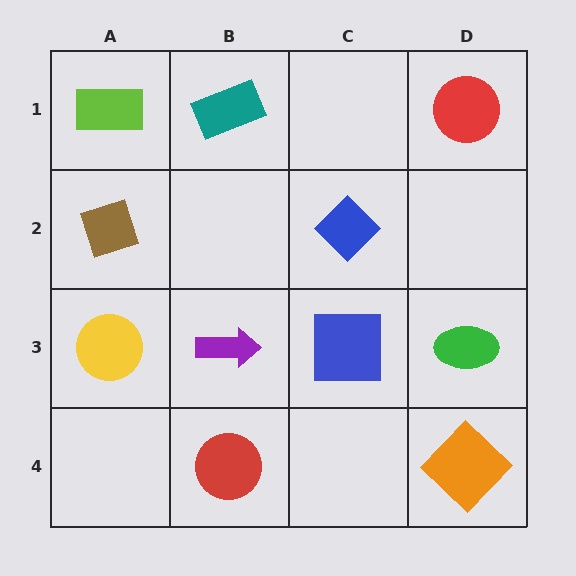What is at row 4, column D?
An orange diamond.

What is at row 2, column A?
A brown diamond.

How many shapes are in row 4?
2 shapes.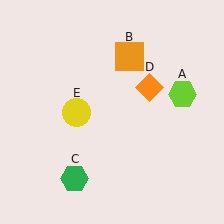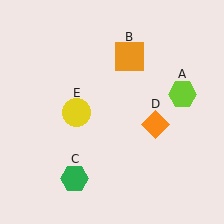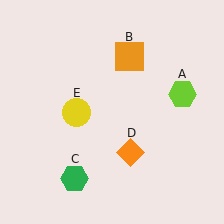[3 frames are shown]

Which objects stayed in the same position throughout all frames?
Lime hexagon (object A) and orange square (object B) and green hexagon (object C) and yellow circle (object E) remained stationary.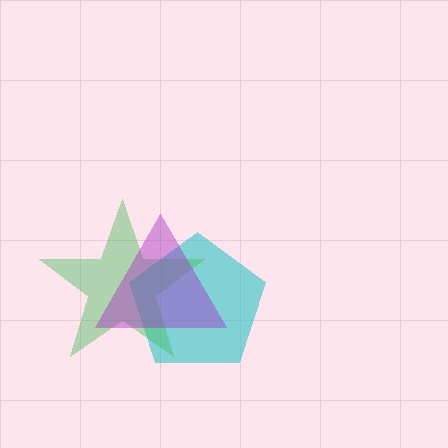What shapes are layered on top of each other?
The layered shapes are: a cyan pentagon, a green star, a purple triangle.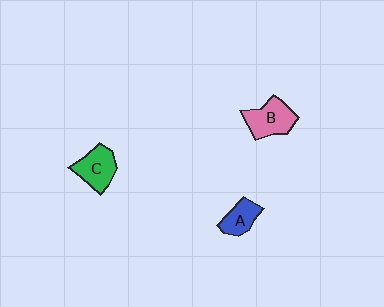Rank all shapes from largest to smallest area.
From largest to smallest: B (pink), C (green), A (blue).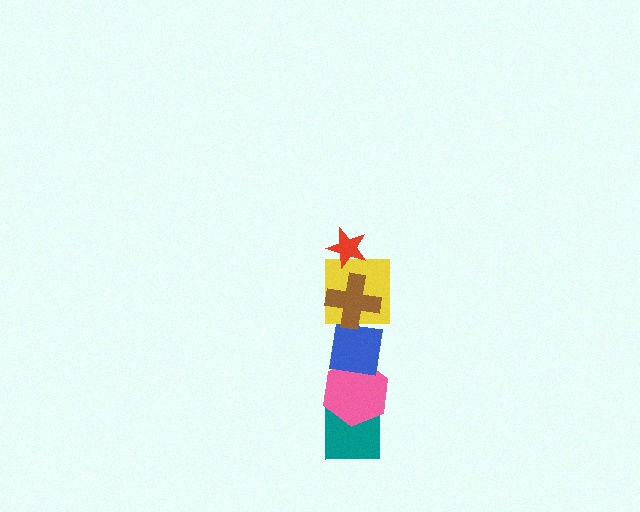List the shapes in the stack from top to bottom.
From top to bottom: the red star, the brown cross, the yellow square, the blue square, the pink hexagon, the teal square.